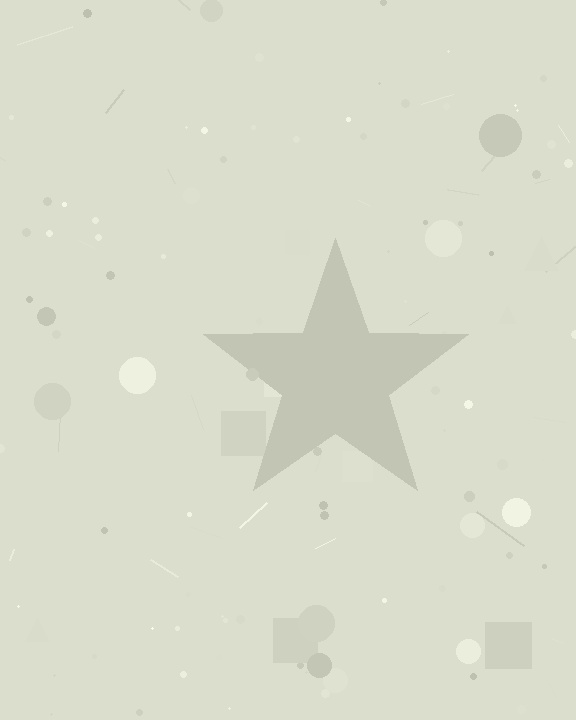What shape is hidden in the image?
A star is hidden in the image.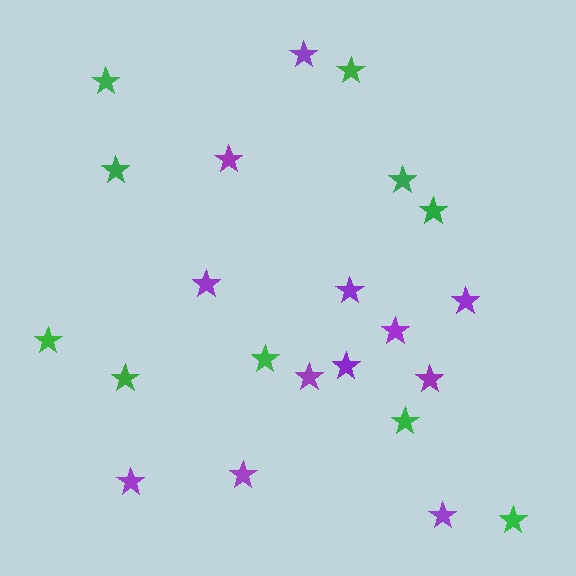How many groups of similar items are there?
There are 2 groups: one group of green stars (10) and one group of purple stars (12).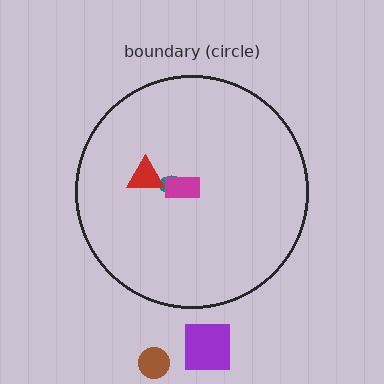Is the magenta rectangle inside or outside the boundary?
Inside.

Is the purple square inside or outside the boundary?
Outside.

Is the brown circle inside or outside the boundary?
Outside.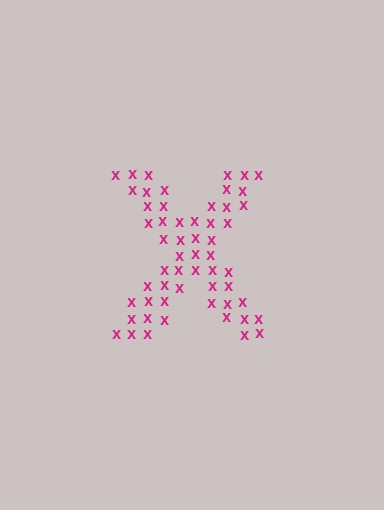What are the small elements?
The small elements are letter X's.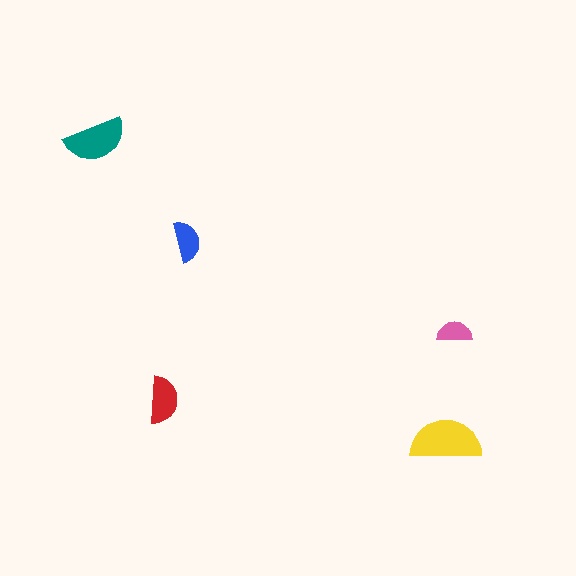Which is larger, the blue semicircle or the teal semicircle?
The teal one.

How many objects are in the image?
There are 5 objects in the image.